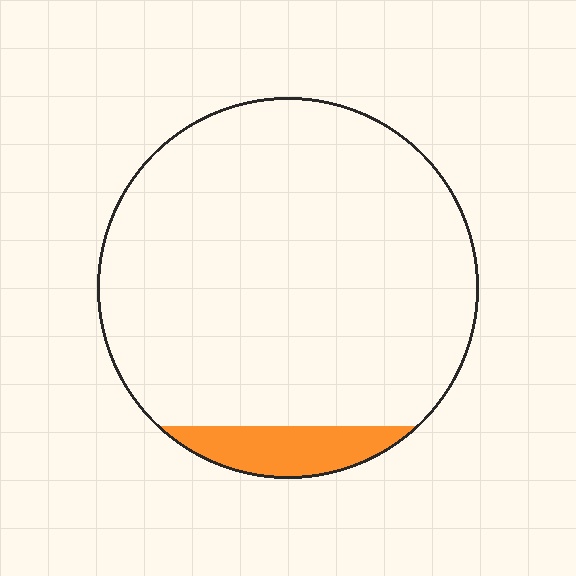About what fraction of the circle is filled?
About one tenth (1/10).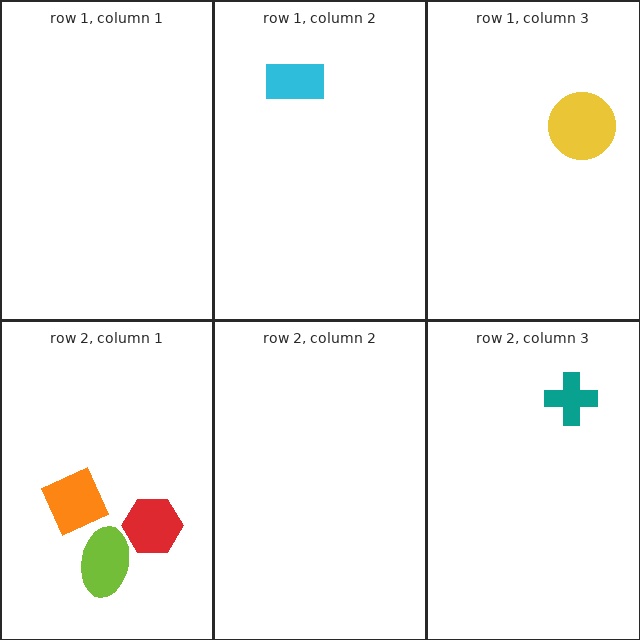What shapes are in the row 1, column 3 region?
The yellow circle.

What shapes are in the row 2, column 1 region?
The red hexagon, the lime ellipse, the orange square.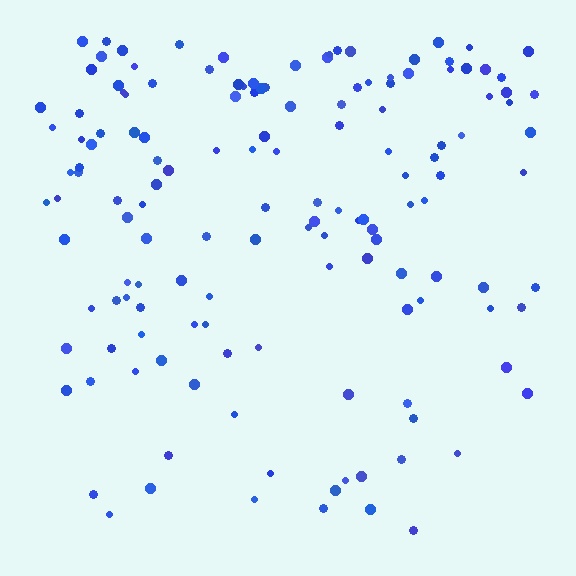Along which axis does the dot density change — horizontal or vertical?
Vertical.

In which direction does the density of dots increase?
From bottom to top, with the top side densest.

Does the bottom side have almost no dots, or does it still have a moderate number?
Still a moderate number, just noticeably fewer than the top.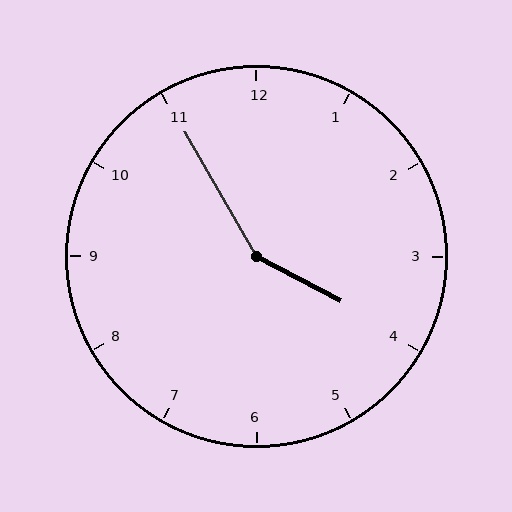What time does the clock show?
3:55.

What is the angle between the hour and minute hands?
Approximately 148 degrees.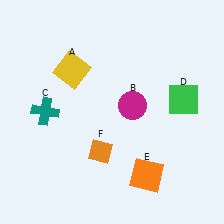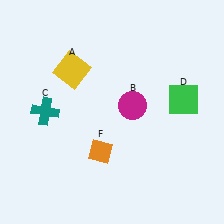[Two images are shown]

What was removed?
The orange square (E) was removed in Image 2.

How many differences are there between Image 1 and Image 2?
There is 1 difference between the two images.